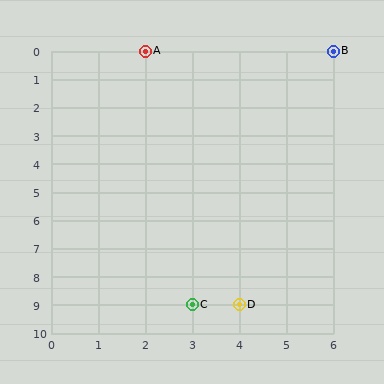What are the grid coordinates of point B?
Point B is at grid coordinates (6, 0).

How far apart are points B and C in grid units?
Points B and C are 3 columns and 9 rows apart (about 9.5 grid units diagonally).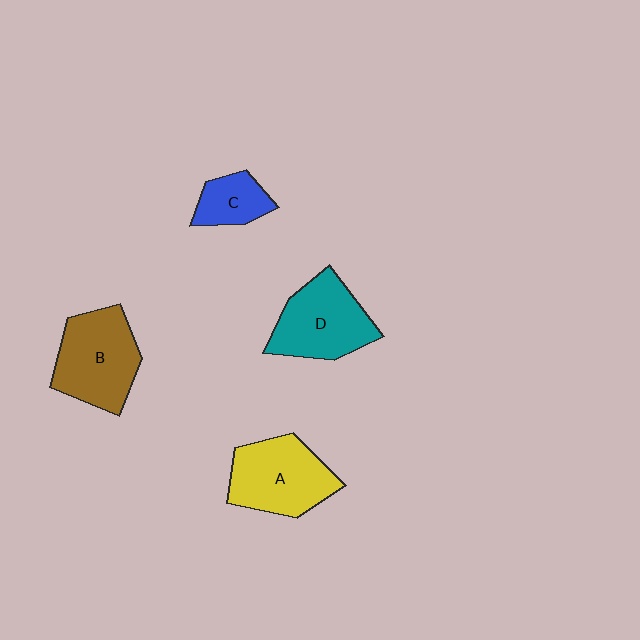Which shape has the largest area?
Shape B (brown).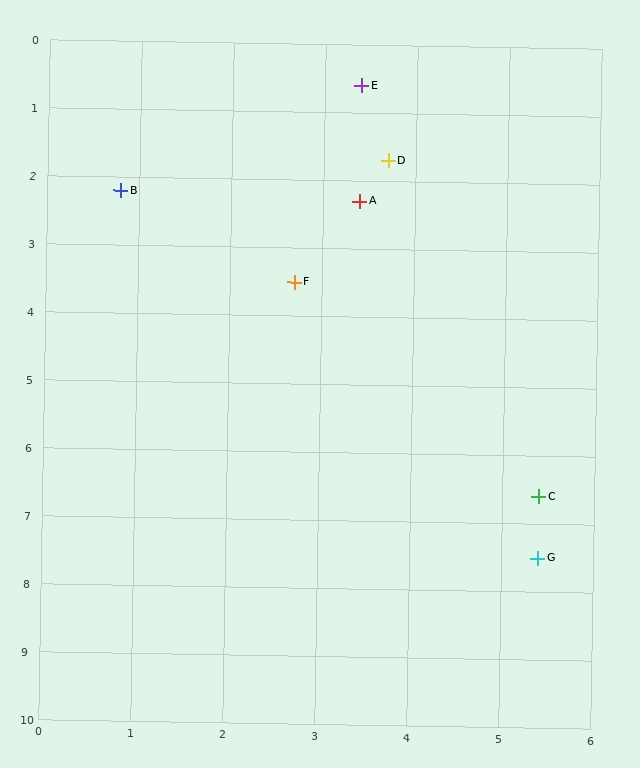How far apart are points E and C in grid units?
Points E and C are about 6.3 grid units apart.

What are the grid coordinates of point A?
Point A is at approximately (3.4, 2.3).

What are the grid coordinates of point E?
Point E is at approximately (3.4, 0.6).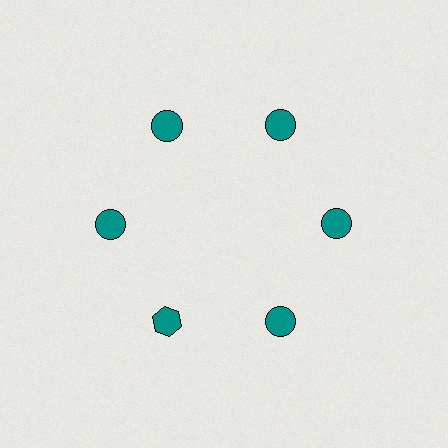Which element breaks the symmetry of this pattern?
The teal hexagon at roughly the 7 o'clock position breaks the symmetry. All other shapes are teal circles.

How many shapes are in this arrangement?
There are 6 shapes arranged in a ring pattern.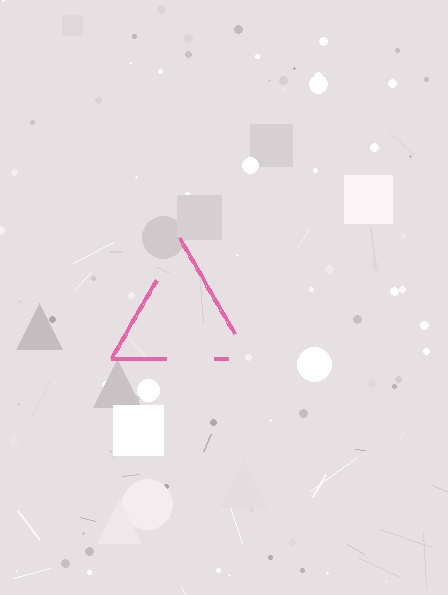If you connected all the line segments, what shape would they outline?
They would outline a triangle.